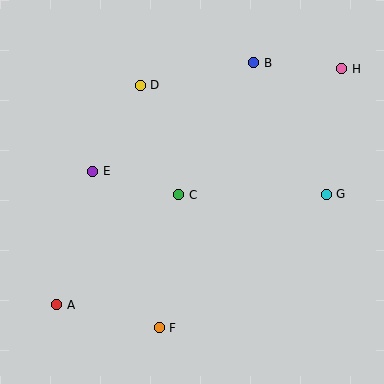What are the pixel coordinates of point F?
Point F is at (159, 328).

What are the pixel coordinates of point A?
Point A is at (57, 305).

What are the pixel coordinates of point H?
Point H is at (342, 69).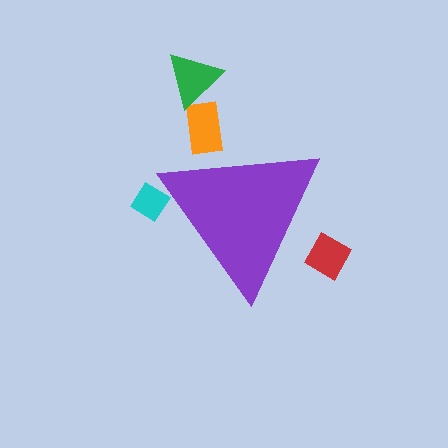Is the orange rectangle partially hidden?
Yes, the orange rectangle is partially hidden behind the purple triangle.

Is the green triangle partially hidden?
No, the green triangle is fully visible.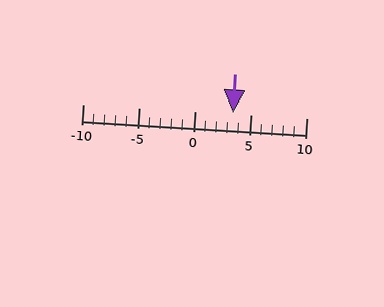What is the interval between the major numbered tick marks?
The major tick marks are spaced 5 units apart.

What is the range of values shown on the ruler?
The ruler shows values from -10 to 10.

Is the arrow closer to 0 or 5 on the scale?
The arrow is closer to 5.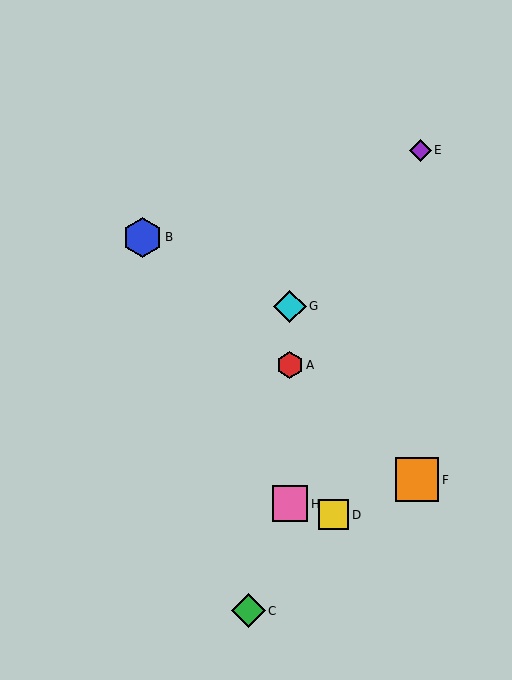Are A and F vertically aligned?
No, A is at x≈290 and F is at x≈417.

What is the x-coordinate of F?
Object F is at x≈417.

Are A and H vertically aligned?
Yes, both are at x≈290.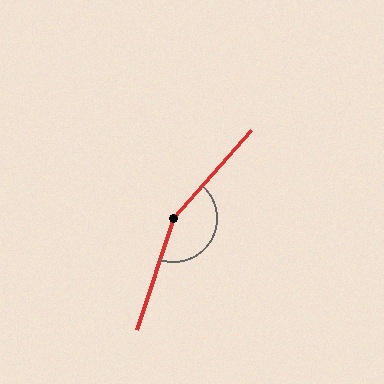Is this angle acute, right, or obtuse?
It is obtuse.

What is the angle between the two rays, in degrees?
Approximately 156 degrees.